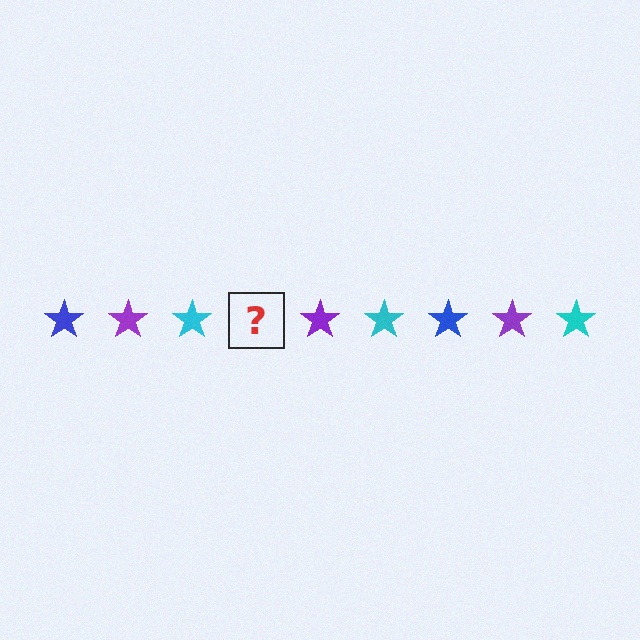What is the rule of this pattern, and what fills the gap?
The rule is that the pattern cycles through blue, purple, cyan stars. The gap should be filled with a blue star.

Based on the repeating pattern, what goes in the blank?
The blank should be a blue star.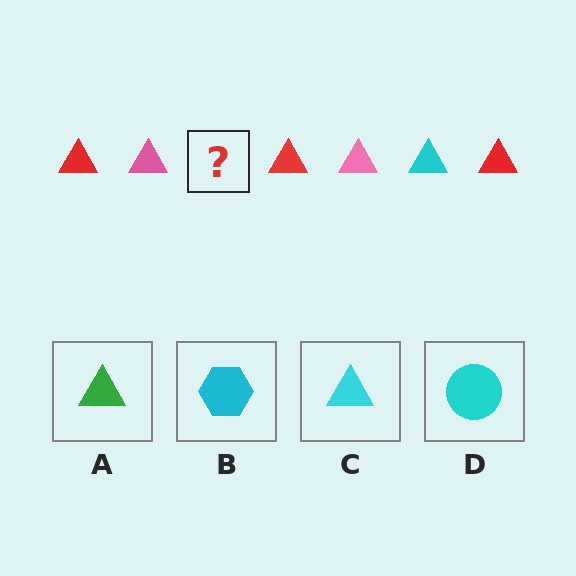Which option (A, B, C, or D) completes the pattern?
C.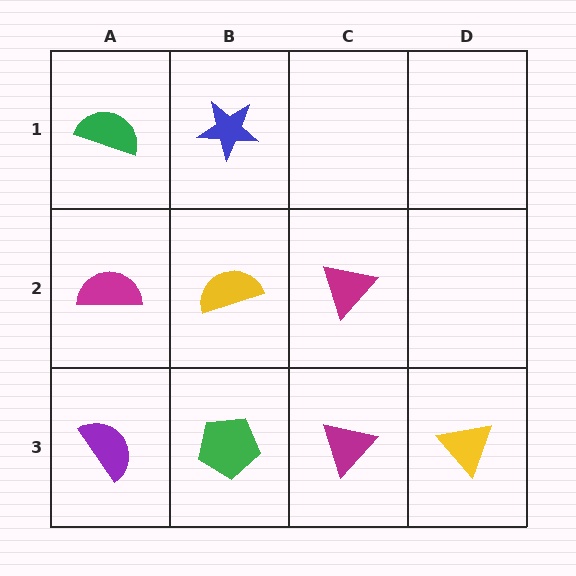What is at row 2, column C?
A magenta triangle.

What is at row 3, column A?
A purple semicircle.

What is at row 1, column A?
A green semicircle.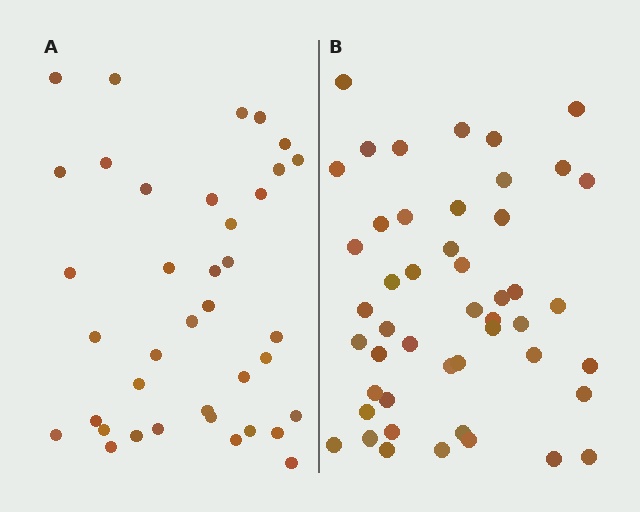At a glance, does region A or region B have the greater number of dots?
Region B (the right region) has more dots.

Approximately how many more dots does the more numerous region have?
Region B has roughly 10 or so more dots than region A.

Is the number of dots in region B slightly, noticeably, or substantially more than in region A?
Region B has noticeably more, but not dramatically so. The ratio is roughly 1.3 to 1.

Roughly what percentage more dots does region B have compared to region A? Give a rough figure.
About 25% more.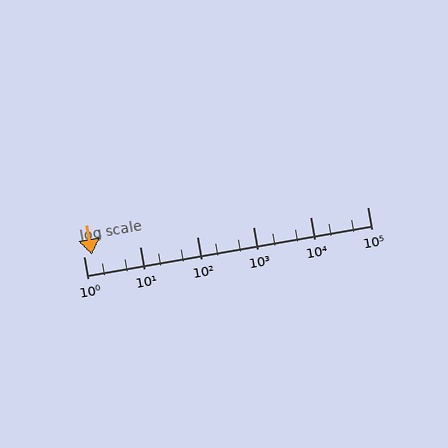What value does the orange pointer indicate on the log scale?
The pointer indicates approximately 1.4.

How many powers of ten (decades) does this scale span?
The scale spans 5 decades, from 1 to 100000.